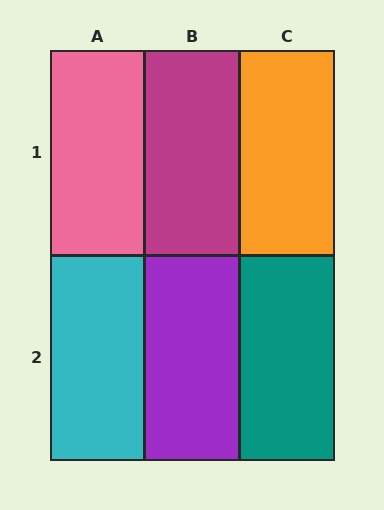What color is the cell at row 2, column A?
Cyan.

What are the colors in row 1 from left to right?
Pink, magenta, orange.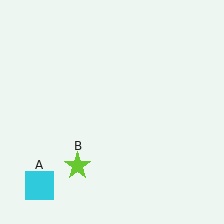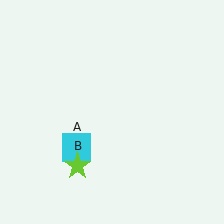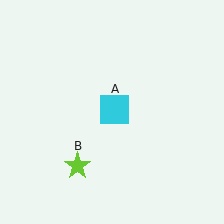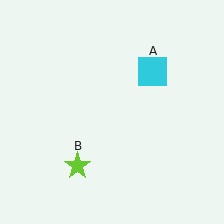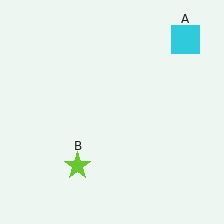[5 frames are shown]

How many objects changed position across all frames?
1 object changed position: cyan square (object A).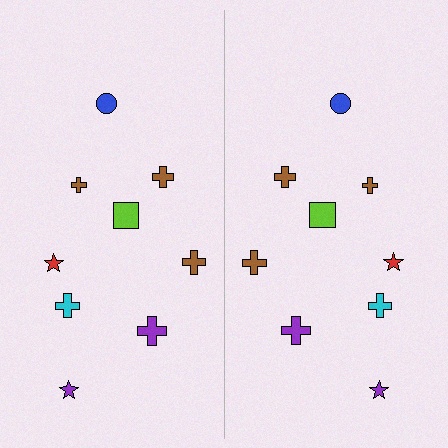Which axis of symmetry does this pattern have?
The pattern has a vertical axis of symmetry running through the center of the image.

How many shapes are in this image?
There are 18 shapes in this image.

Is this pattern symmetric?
Yes, this pattern has bilateral (reflection) symmetry.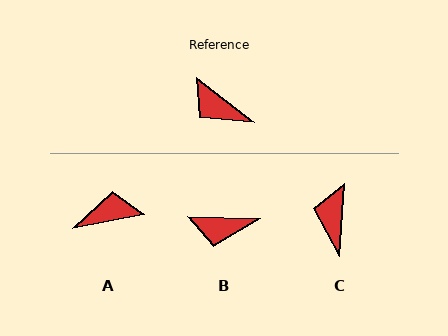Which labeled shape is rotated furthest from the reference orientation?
A, about 132 degrees away.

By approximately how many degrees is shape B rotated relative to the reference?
Approximately 36 degrees counter-clockwise.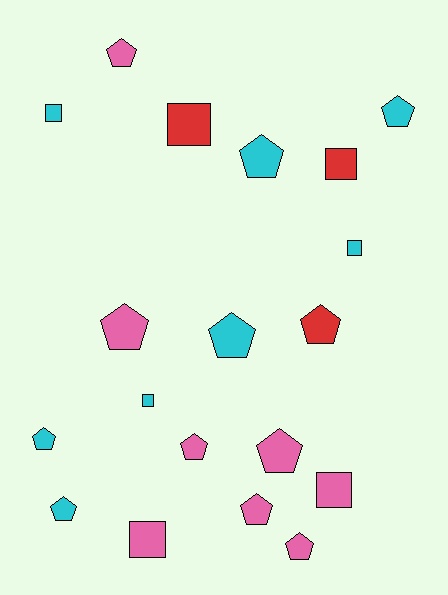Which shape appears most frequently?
Pentagon, with 12 objects.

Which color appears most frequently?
Cyan, with 8 objects.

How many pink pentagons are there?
There are 6 pink pentagons.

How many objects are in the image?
There are 19 objects.